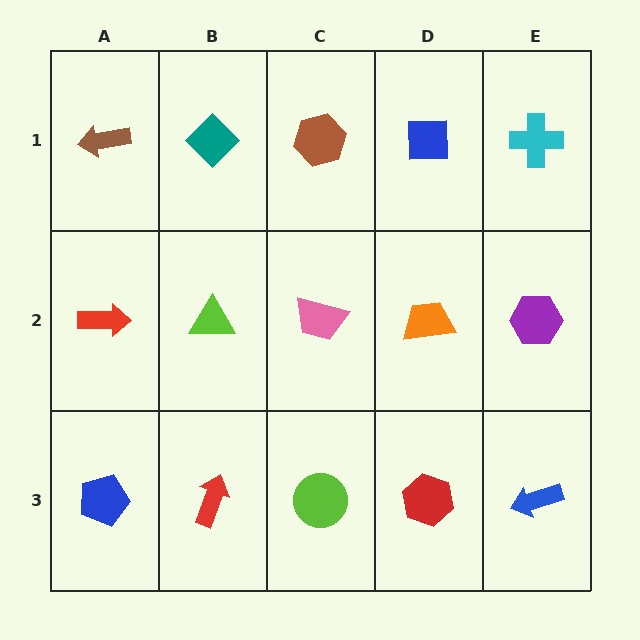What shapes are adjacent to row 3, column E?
A purple hexagon (row 2, column E), a red hexagon (row 3, column D).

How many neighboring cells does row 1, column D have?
3.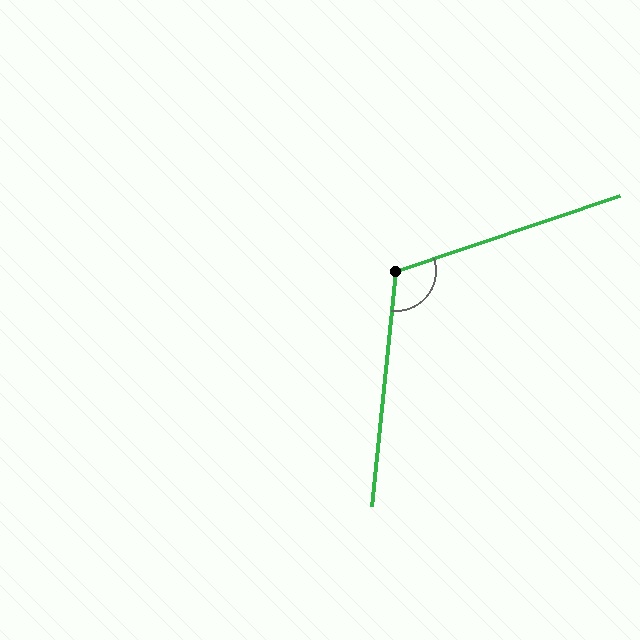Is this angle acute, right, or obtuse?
It is obtuse.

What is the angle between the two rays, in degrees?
Approximately 114 degrees.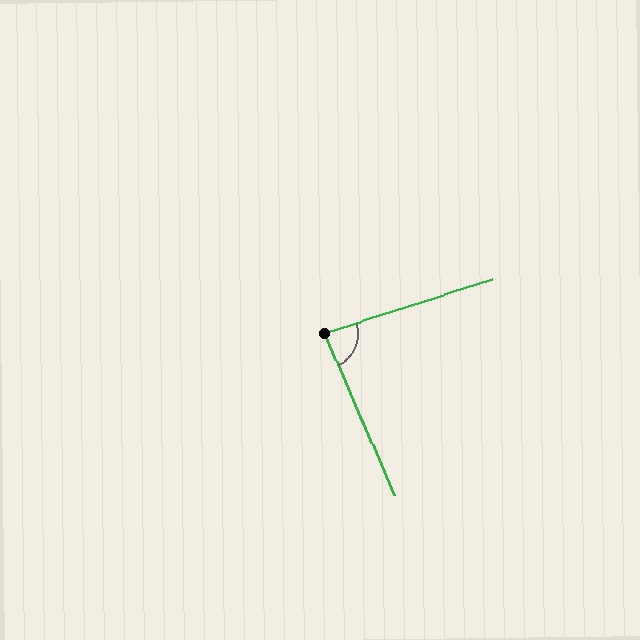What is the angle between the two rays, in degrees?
Approximately 85 degrees.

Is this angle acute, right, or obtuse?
It is acute.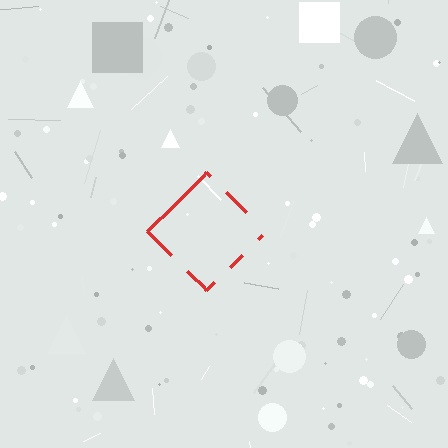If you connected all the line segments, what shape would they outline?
They would outline a diamond.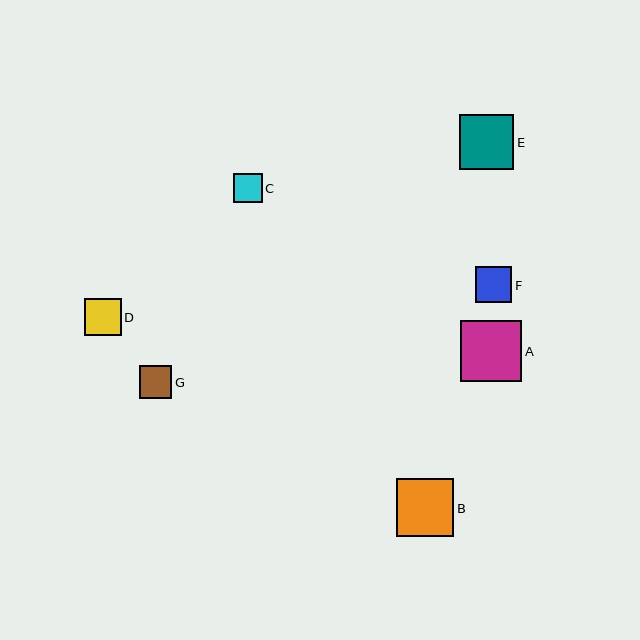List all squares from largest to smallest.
From largest to smallest: A, B, E, D, F, G, C.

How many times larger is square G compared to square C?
Square G is approximately 1.1 times the size of square C.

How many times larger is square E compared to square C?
Square E is approximately 1.9 times the size of square C.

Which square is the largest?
Square A is the largest with a size of approximately 61 pixels.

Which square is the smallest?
Square C is the smallest with a size of approximately 29 pixels.